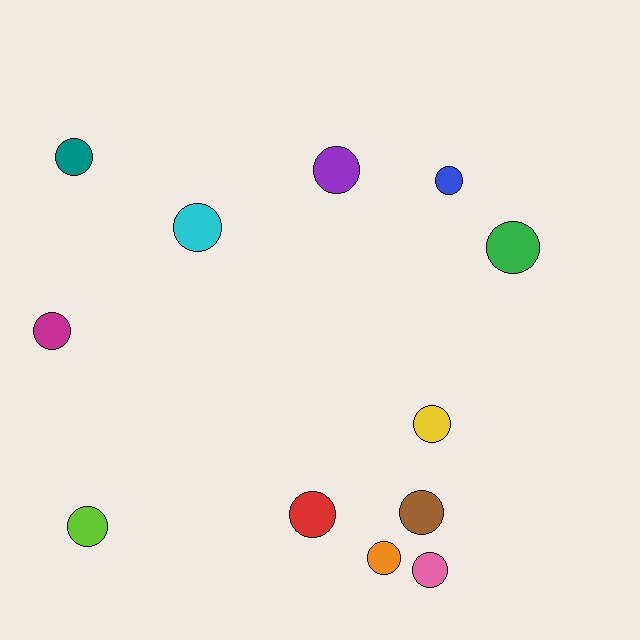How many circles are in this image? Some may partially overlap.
There are 12 circles.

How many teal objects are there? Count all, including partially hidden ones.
There is 1 teal object.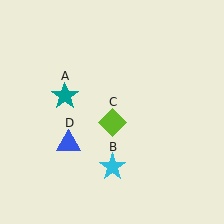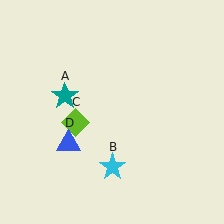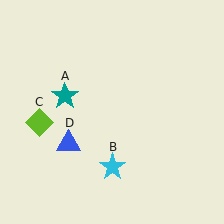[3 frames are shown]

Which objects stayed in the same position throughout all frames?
Teal star (object A) and cyan star (object B) and blue triangle (object D) remained stationary.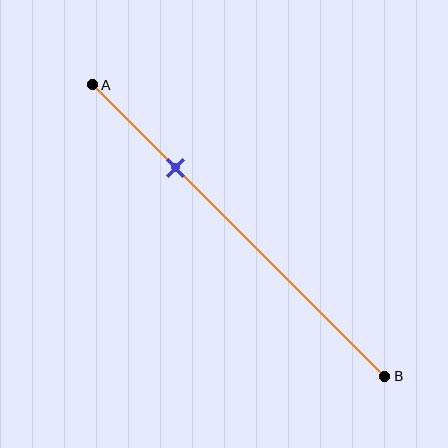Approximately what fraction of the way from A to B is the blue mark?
The blue mark is approximately 30% of the way from A to B.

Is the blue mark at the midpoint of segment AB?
No, the mark is at about 30% from A, not at the 50% midpoint.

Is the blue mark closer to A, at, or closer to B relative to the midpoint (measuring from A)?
The blue mark is closer to point A than the midpoint of segment AB.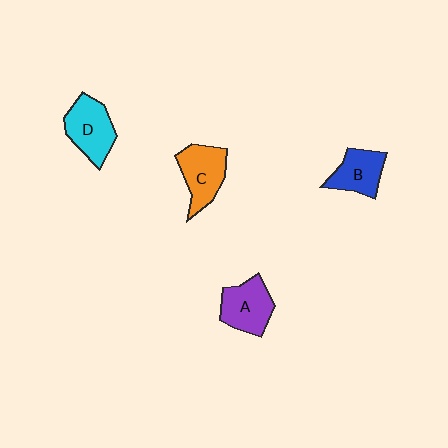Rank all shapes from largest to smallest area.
From largest to smallest: D (cyan), C (orange), A (purple), B (blue).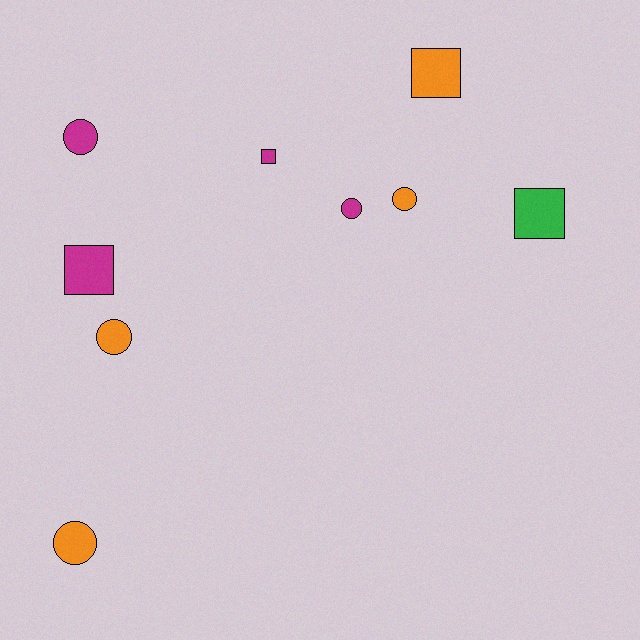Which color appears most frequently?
Orange, with 4 objects.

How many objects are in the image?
There are 9 objects.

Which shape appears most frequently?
Circle, with 5 objects.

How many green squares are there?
There is 1 green square.